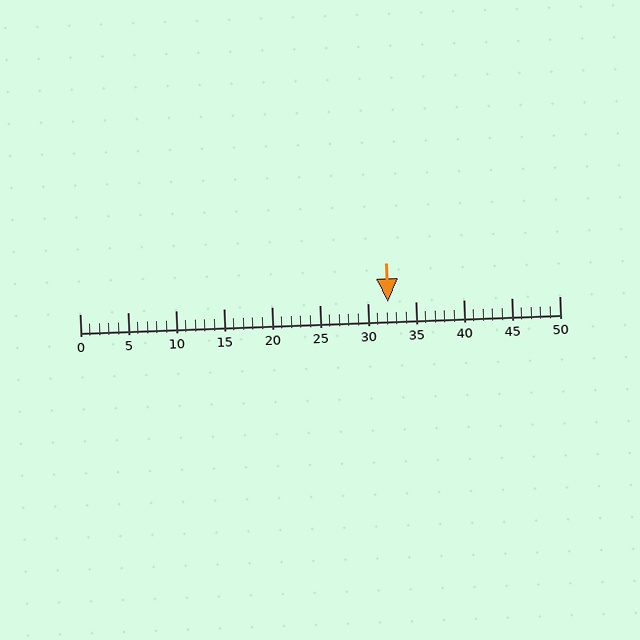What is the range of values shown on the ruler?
The ruler shows values from 0 to 50.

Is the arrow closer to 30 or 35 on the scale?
The arrow is closer to 30.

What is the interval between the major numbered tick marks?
The major tick marks are spaced 5 units apart.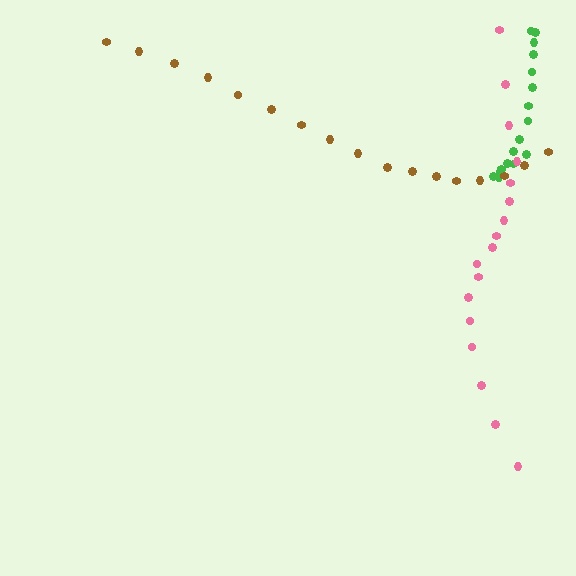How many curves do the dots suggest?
There are 3 distinct paths.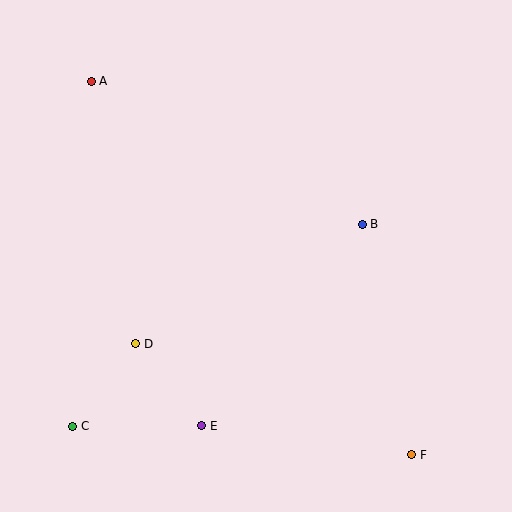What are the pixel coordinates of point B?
Point B is at (362, 224).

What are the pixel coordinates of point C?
Point C is at (73, 426).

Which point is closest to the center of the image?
Point B at (362, 224) is closest to the center.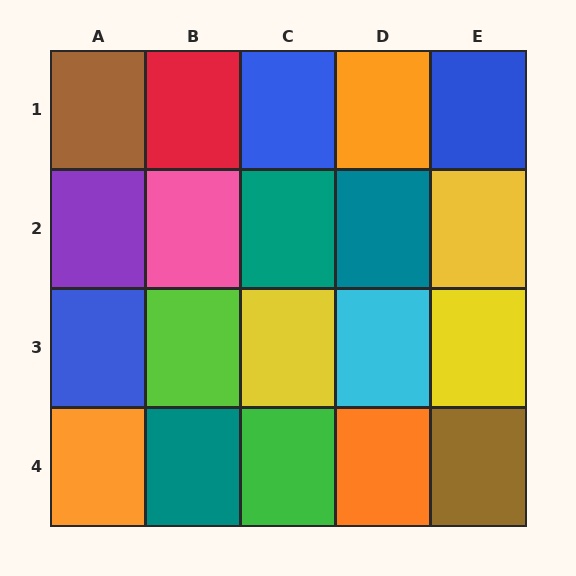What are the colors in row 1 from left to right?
Brown, red, blue, orange, blue.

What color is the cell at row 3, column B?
Lime.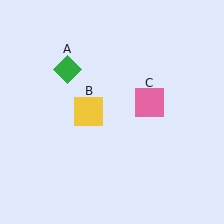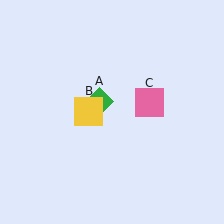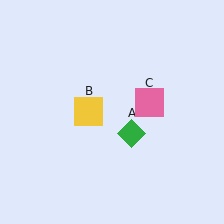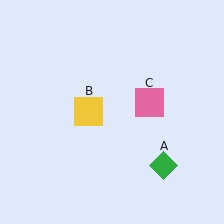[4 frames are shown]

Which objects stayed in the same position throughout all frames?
Yellow square (object B) and pink square (object C) remained stationary.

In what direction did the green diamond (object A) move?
The green diamond (object A) moved down and to the right.